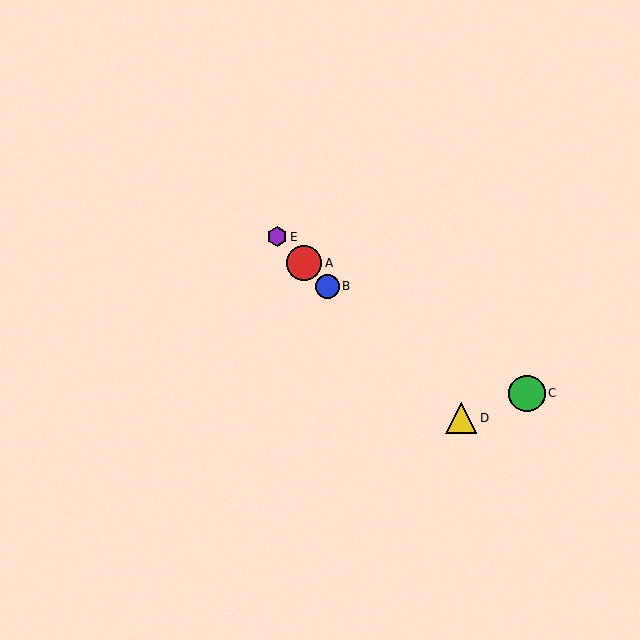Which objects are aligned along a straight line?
Objects A, B, D, E are aligned along a straight line.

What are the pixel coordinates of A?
Object A is at (304, 263).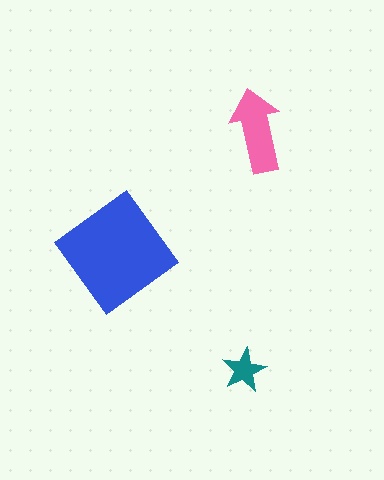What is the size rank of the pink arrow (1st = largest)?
2nd.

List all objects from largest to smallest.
The blue diamond, the pink arrow, the teal star.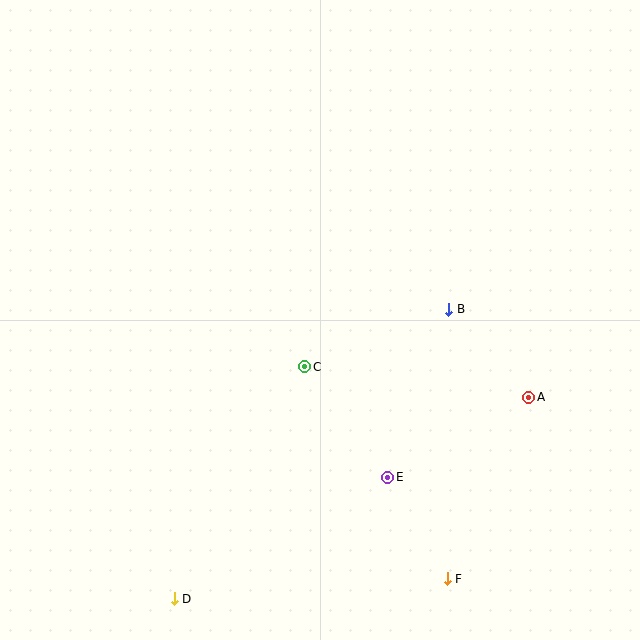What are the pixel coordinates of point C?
Point C is at (305, 367).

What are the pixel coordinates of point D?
Point D is at (174, 599).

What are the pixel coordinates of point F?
Point F is at (447, 579).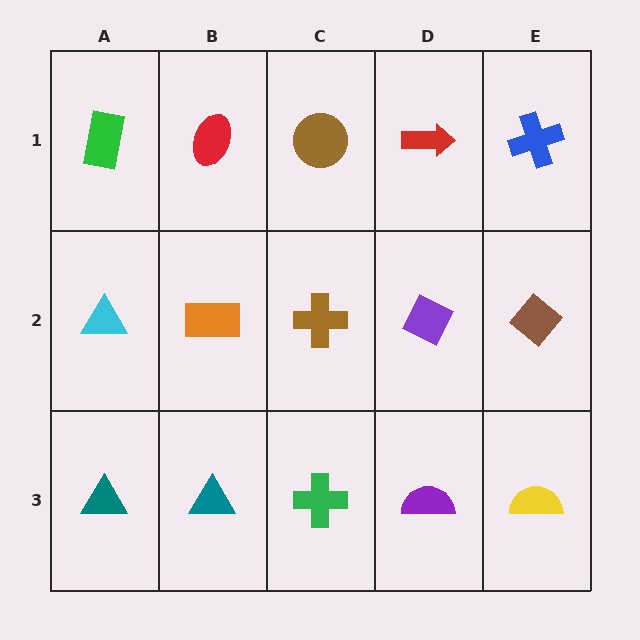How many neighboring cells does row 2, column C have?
4.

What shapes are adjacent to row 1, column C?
A brown cross (row 2, column C), a red ellipse (row 1, column B), a red arrow (row 1, column D).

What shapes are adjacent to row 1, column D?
A purple diamond (row 2, column D), a brown circle (row 1, column C), a blue cross (row 1, column E).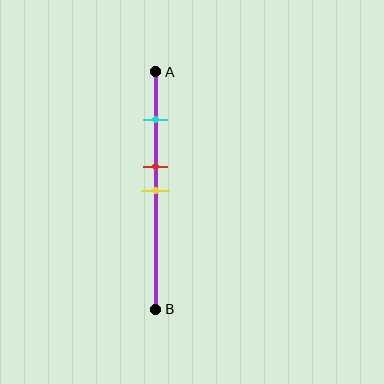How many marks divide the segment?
There are 3 marks dividing the segment.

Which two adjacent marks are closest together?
The red and yellow marks are the closest adjacent pair.